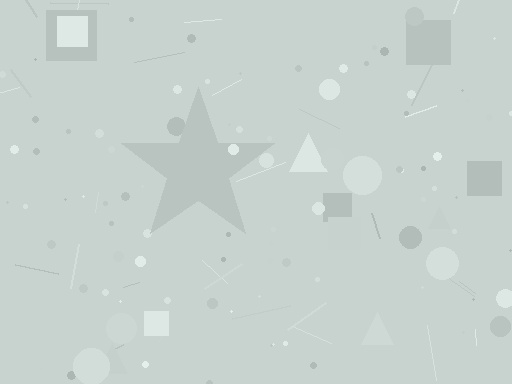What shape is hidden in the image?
A star is hidden in the image.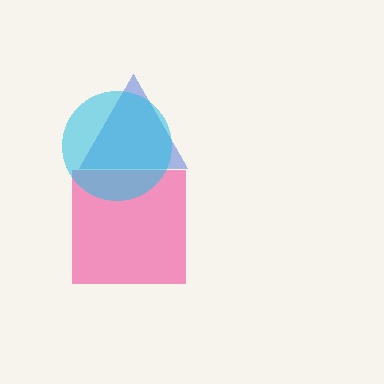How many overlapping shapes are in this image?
There are 3 overlapping shapes in the image.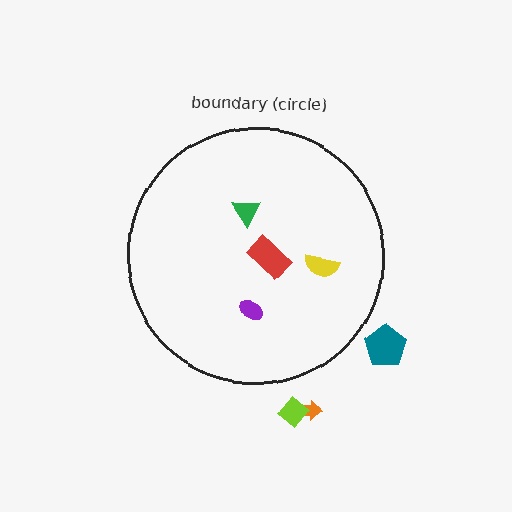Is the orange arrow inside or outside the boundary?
Outside.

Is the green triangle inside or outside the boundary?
Inside.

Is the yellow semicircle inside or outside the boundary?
Inside.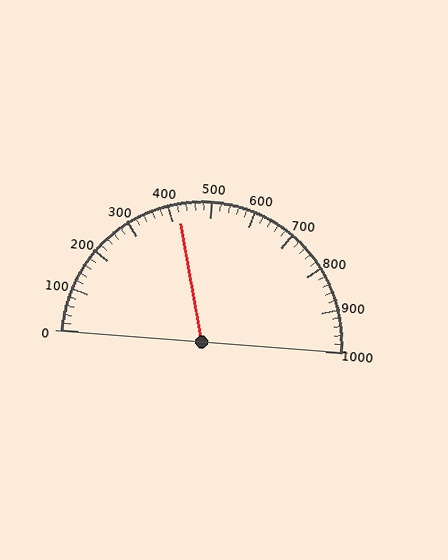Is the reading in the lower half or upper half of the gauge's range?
The reading is in the lower half of the range (0 to 1000).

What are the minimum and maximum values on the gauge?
The gauge ranges from 0 to 1000.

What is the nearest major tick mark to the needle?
The nearest major tick mark is 400.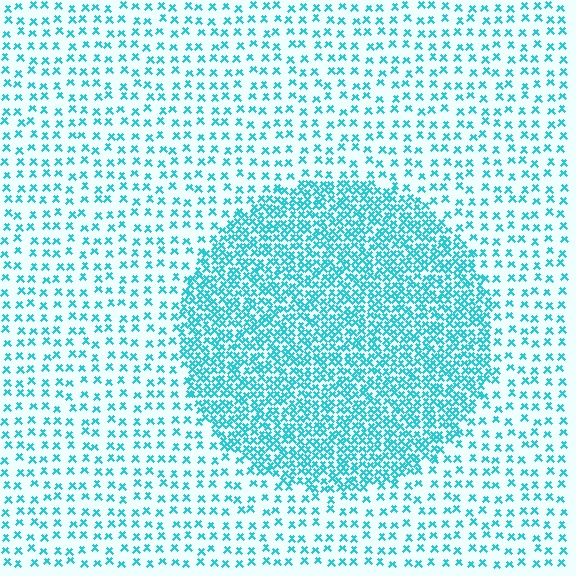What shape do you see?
I see a circle.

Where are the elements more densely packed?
The elements are more densely packed inside the circle boundary.